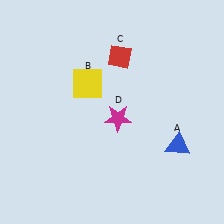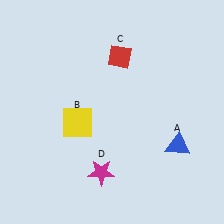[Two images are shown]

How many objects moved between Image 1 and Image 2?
2 objects moved between the two images.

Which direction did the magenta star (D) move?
The magenta star (D) moved down.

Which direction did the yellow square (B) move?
The yellow square (B) moved down.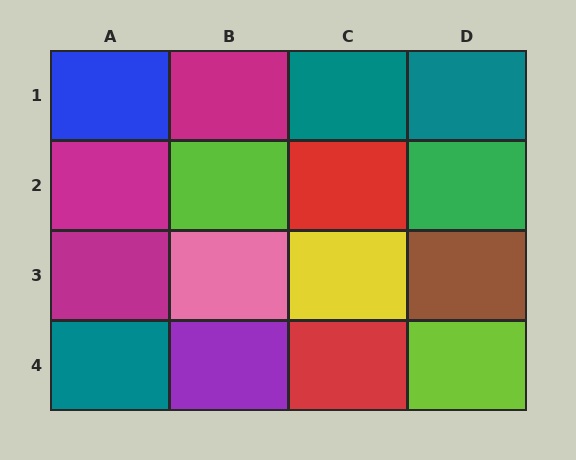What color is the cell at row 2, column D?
Green.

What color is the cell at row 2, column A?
Magenta.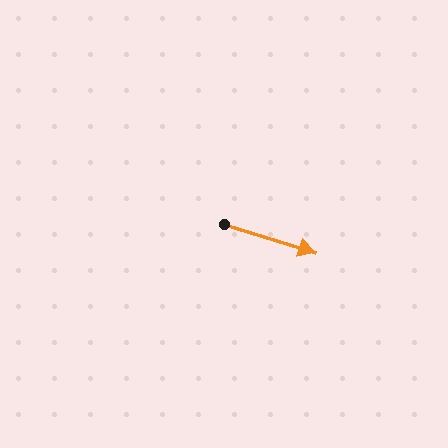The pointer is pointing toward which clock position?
Roughly 4 o'clock.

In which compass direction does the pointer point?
East.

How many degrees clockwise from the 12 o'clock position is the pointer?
Approximately 107 degrees.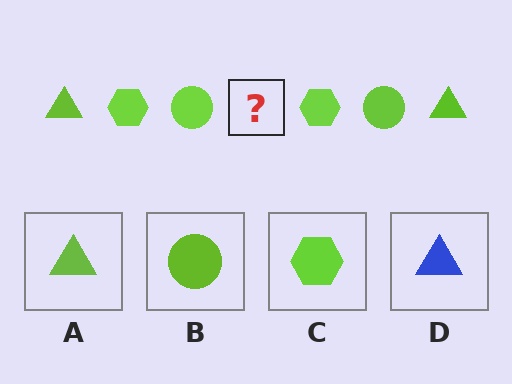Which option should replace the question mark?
Option A.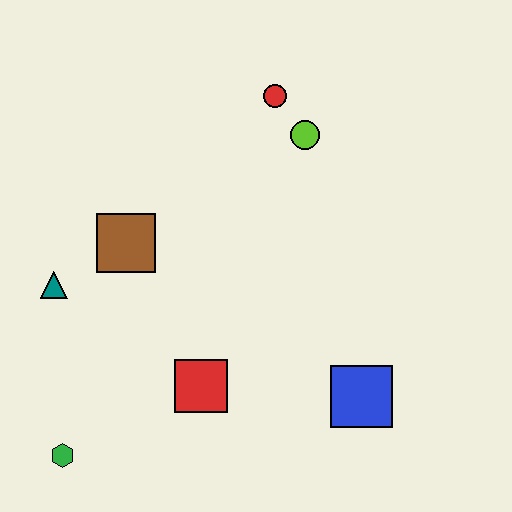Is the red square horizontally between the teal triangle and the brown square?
No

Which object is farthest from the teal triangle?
The blue square is farthest from the teal triangle.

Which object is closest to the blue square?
The red square is closest to the blue square.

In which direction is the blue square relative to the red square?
The blue square is to the right of the red square.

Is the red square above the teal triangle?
No